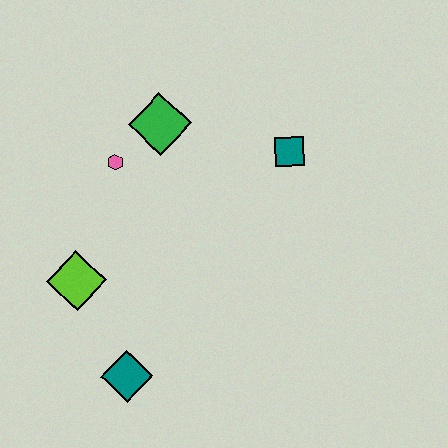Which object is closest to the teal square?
The green diamond is closest to the teal square.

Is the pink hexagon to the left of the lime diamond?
No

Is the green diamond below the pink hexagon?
No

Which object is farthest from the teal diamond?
The teal square is farthest from the teal diamond.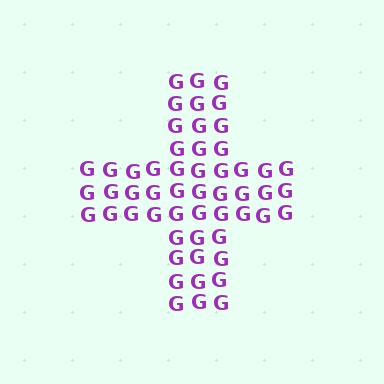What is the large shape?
The large shape is a cross.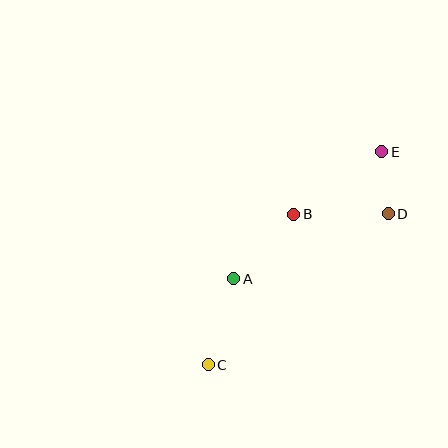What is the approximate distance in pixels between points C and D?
The distance between C and D is approximately 235 pixels.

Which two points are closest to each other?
Points D and E are closest to each other.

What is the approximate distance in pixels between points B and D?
The distance between B and D is approximately 95 pixels.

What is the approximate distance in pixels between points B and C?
The distance between B and C is approximately 173 pixels.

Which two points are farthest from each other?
Points C and E are farthest from each other.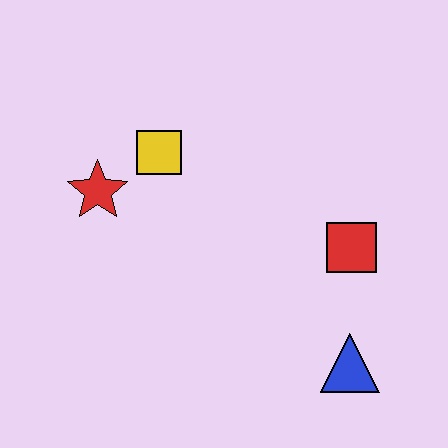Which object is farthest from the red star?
The blue triangle is farthest from the red star.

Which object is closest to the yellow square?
The red star is closest to the yellow square.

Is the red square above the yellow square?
No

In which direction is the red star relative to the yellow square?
The red star is to the left of the yellow square.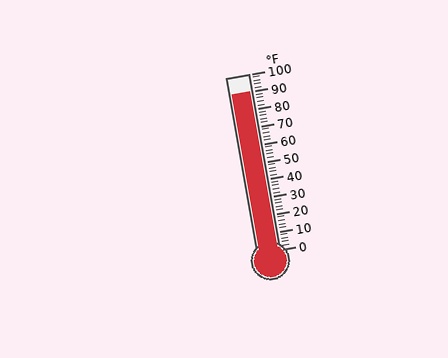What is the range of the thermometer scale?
The thermometer scale ranges from 0°F to 100°F.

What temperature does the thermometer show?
The thermometer shows approximately 90°F.